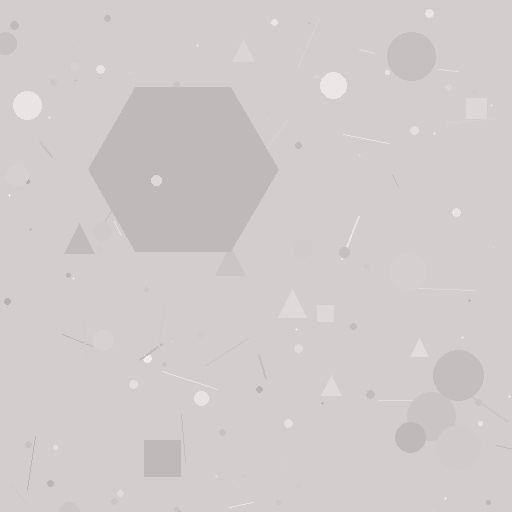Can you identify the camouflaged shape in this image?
The camouflaged shape is a hexagon.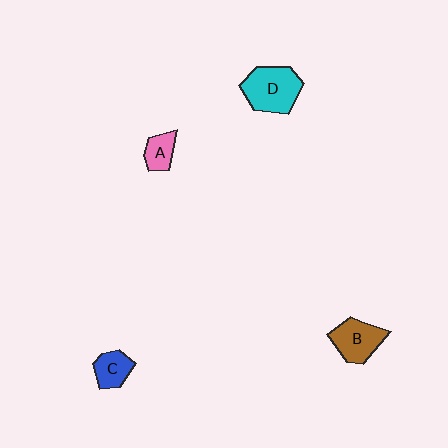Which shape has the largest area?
Shape D (cyan).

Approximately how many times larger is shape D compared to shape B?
Approximately 1.3 times.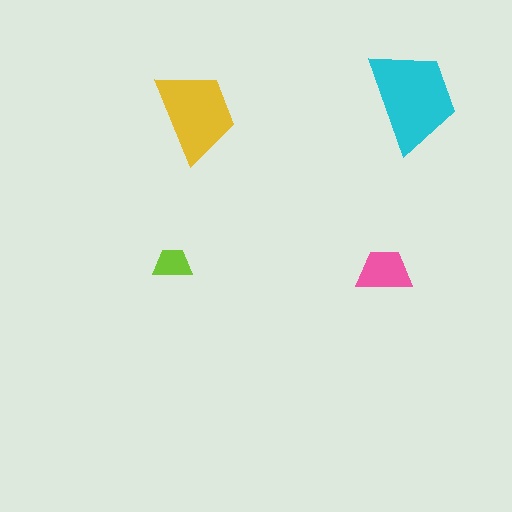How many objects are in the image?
There are 4 objects in the image.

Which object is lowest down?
The pink trapezoid is bottommost.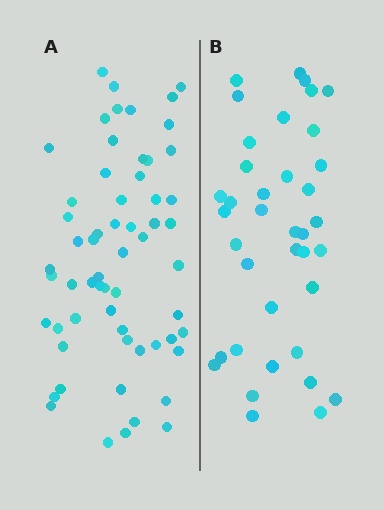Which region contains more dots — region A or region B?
Region A (the left region) has more dots.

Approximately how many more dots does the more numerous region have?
Region A has approximately 20 more dots than region B.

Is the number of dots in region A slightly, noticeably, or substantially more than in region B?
Region A has substantially more. The ratio is roughly 1.6 to 1.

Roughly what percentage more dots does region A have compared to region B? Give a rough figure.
About 60% more.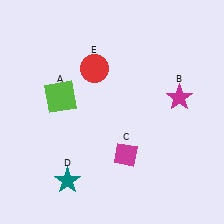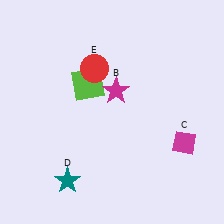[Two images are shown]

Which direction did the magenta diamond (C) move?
The magenta diamond (C) moved right.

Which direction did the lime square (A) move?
The lime square (A) moved right.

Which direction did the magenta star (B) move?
The magenta star (B) moved left.